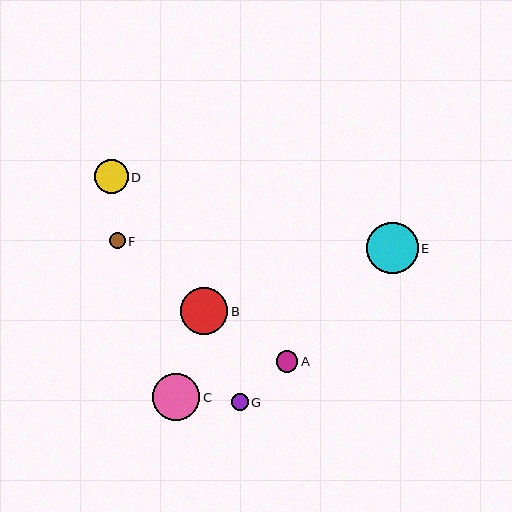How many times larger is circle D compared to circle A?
Circle D is approximately 1.6 times the size of circle A.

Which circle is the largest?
Circle E is the largest with a size of approximately 51 pixels.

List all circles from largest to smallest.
From largest to smallest: E, B, C, D, A, G, F.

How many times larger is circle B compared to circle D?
Circle B is approximately 1.4 times the size of circle D.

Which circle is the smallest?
Circle F is the smallest with a size of approximately 16 pixels.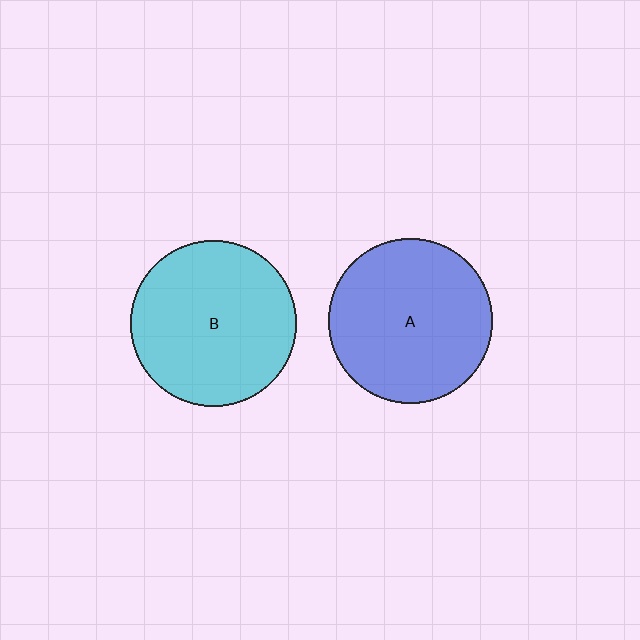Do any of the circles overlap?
No, none of the circles overlap.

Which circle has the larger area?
Circle B (cyan).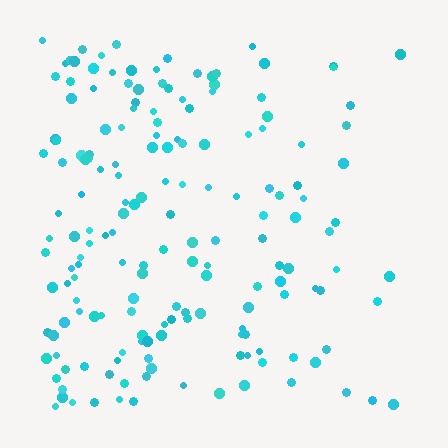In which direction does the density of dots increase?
From right to left, with the left side densest.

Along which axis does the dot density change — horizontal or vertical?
Horizontal.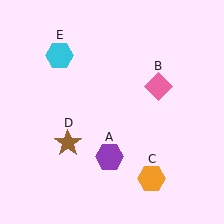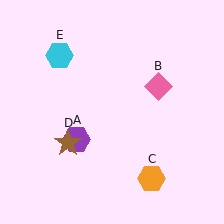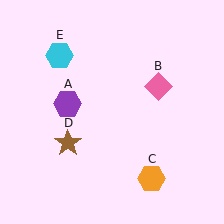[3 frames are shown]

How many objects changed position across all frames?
1 object changed position: purple hexagon (object A).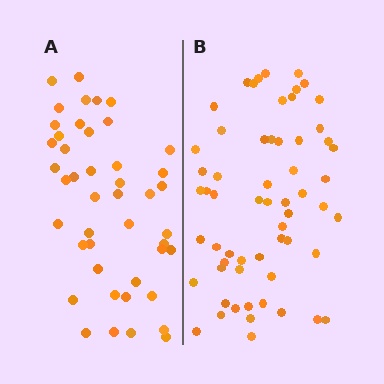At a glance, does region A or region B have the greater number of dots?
Region B (the right region) has more dots.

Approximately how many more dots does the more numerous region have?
Region B has approximately 15 more dots than region A.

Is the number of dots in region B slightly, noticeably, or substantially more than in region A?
Region B has noticeably more, but not dramatically so. The ratio is roughly 1.3 to 1.